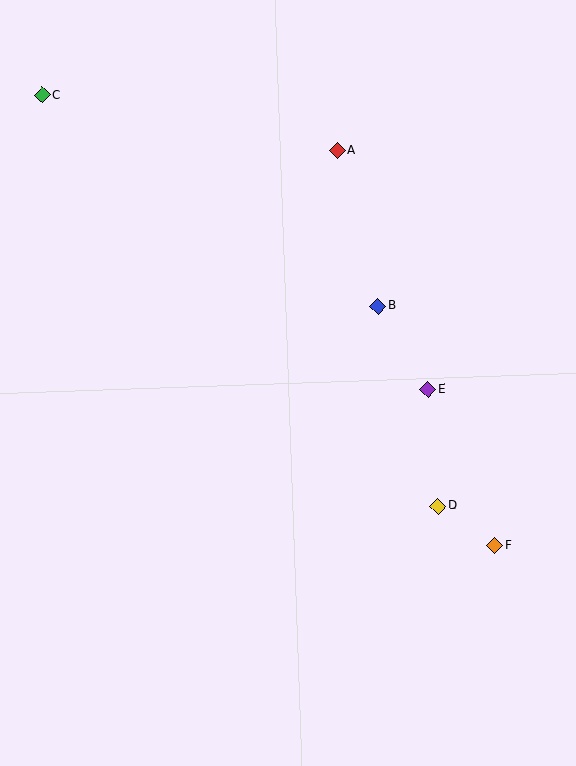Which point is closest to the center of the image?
Point B at (378, 306) is closest to the center.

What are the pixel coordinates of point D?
Point D is at (438, 506).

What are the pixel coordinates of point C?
Point C is at (42, 95).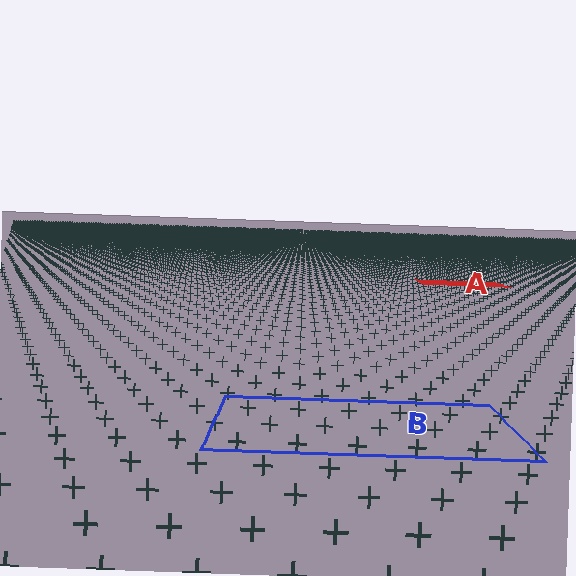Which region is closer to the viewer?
Region B is closer. The texture elements there are larger and more spread out.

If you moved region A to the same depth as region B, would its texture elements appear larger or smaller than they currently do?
They would appear larger. At a closer depth, the same texture elements are projected at a bigger on-screen size.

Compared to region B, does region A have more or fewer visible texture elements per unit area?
Region A has more texture elements per unit area — they are packed more densely because it is farther away.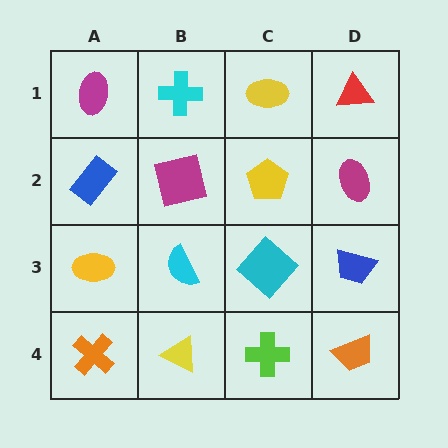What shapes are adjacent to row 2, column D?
A red triangle (row 1, column D), a blue trapezoid (row 3, column D), a yellow pentagon (row 2, column C).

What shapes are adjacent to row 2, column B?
A cyan cross (row 1, column B), a cyan semicircle (row 3, column B), a blue rectangle (row 2, column A), a yellow pentagon (row 2, column C).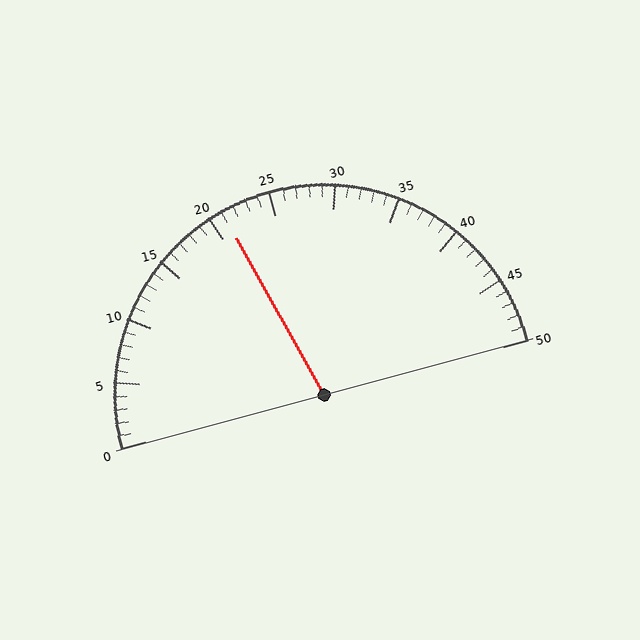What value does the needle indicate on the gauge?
The needle indicates approximately 21.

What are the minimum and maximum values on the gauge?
The gauge ranges from 0 to 50.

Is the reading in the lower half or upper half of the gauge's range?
The reading is in the lower half of the range (0 to 50).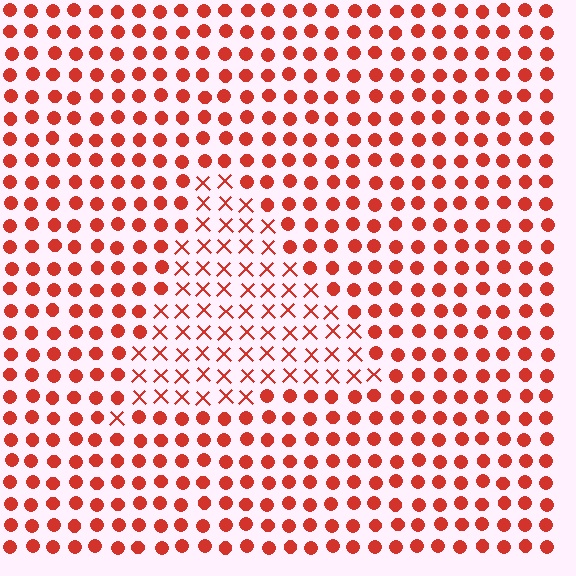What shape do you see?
I see a triangle.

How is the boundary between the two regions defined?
The boundary is defined by a change in element shape: X marks inside vs. circles outside. All elements share the same color and spacing.